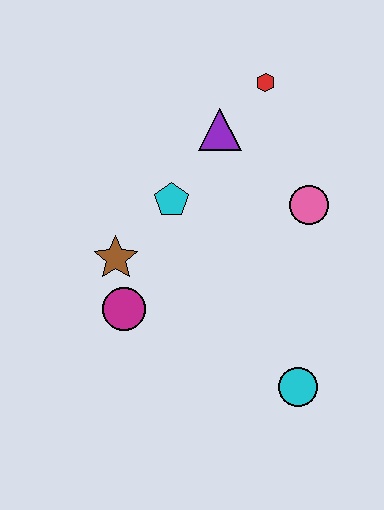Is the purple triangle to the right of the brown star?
Yes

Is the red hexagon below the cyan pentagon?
No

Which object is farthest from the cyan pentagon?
The cyan circle is farthest from the cyan pentagon.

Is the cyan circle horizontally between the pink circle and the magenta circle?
Yes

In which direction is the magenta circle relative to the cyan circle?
The magenta circle is to the left of the cyan circle.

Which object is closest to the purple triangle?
The red hexagon is closest to the purple triangle.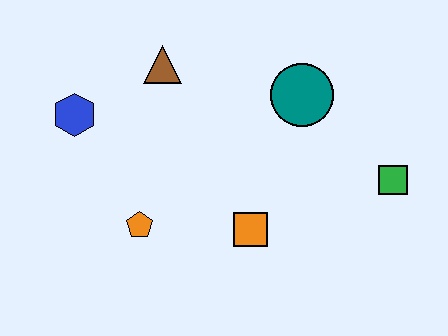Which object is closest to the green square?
The teal circle is closest to the green square.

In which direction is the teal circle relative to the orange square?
The teal circle is above the orange square.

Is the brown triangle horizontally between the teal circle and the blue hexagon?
Yes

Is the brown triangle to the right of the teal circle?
No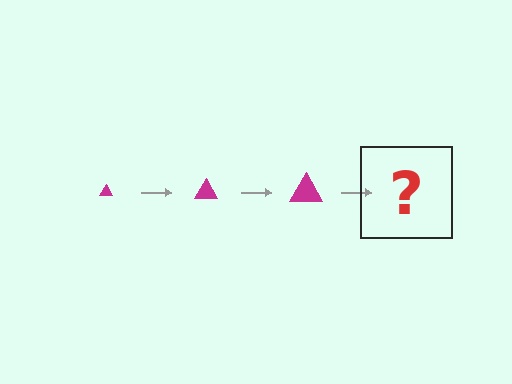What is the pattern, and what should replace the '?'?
The pattern is that the triangle gets progressively larger each step. The '?' should be a magenta triangle, larger than the previous one.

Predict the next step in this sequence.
The next step is a magenta triangle, larger than the previous one.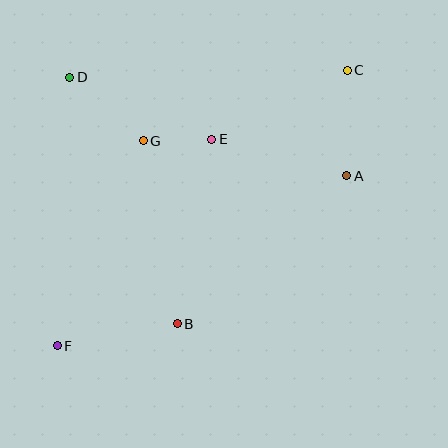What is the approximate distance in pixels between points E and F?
The distance between E and F is approximately 258 pixels.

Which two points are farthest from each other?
Points C and F are farthest from each other.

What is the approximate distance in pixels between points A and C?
The distance between A and C is approximately 105 pixels.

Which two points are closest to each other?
Points E and G are closest to each other.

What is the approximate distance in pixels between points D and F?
The distance between D and F is approximately 269 pixels.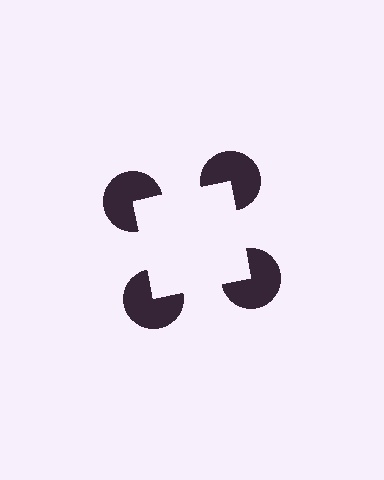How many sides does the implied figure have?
4 sides.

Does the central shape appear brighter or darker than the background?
It typically appears slightly brighter than the background, even though no actual brightness change is drawn.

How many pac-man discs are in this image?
There are 4 — one at each vertex of the illusory square.